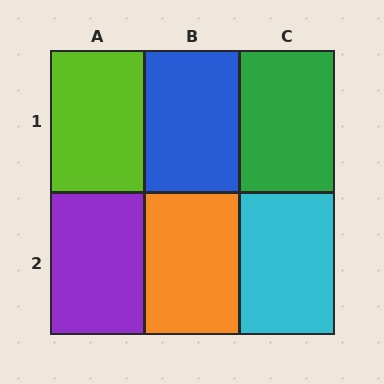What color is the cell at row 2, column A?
Purple.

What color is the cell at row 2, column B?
Orange.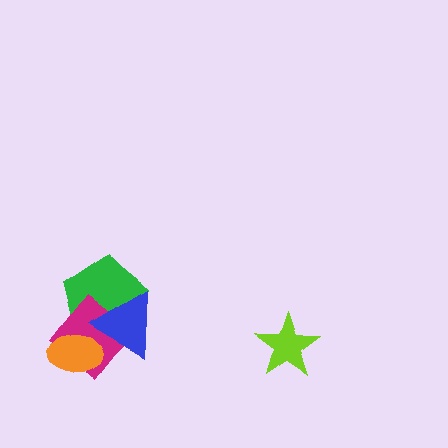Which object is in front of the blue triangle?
The orange ellipse is in front of the blue triangle.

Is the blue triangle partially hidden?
Yes, it is partially covered by another shape.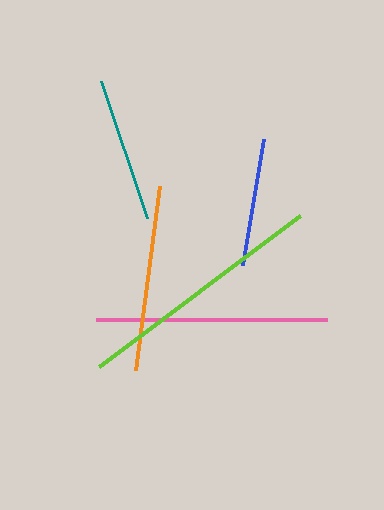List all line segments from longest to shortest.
From longest to shortest: lime, pink, orange, teal, blue.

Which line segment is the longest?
The lime line is the longest at approximately 252 pixels.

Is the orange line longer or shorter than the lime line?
The lime line is longer than the orange line.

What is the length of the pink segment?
The pink segment is approximately 231 pixels long.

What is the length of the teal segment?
The teal segment is approximately 145 pixels long.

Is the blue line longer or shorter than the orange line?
The orange line is longer than the blue line.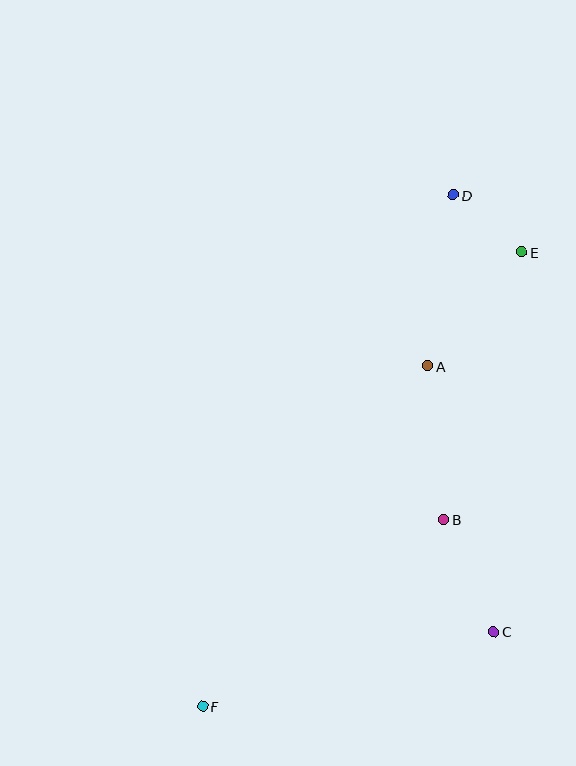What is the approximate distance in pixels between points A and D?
The distance between A and D is approximately 173 pixels.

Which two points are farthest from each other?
Points D and F are farthest from each other.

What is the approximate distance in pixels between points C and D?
The distance between C and D is approximately 438 pixels.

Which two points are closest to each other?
Points D and E are closest to each other.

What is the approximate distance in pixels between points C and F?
The distance between C and F is approximately 301 pixels.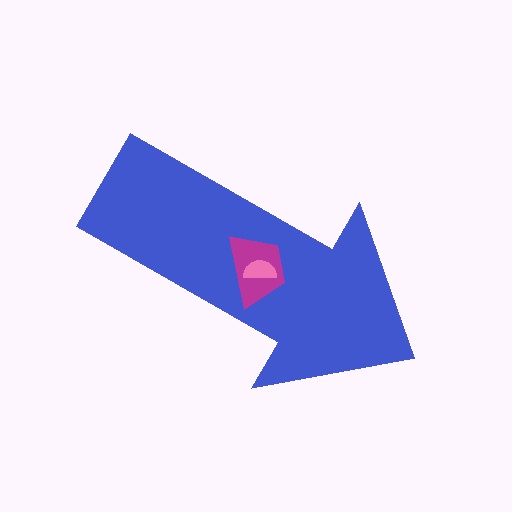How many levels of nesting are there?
3.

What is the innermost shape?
The pink semicircle.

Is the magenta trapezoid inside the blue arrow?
Yes.